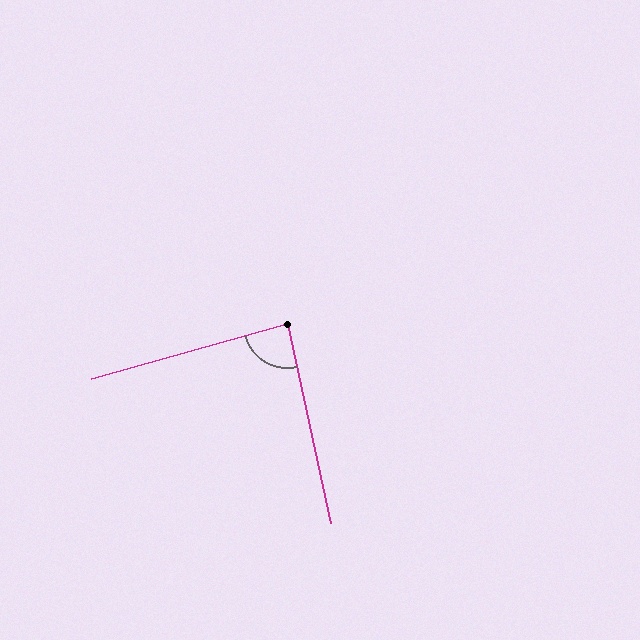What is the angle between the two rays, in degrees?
Approximately 87 degrees.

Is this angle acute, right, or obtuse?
It is approximately a right angle.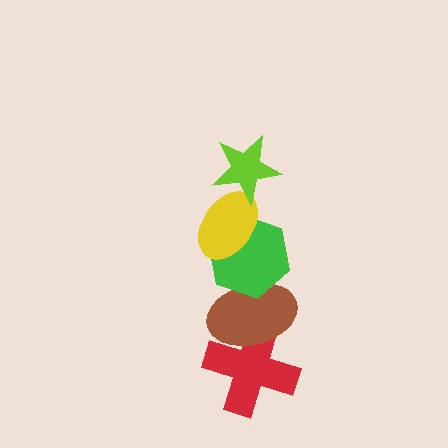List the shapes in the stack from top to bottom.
From top to bottom: the lime star, the yellow ellipse, the green hexagon, the brown ellipse, the red cross.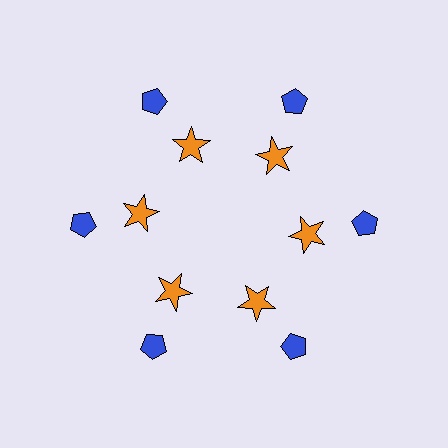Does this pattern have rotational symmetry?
Yes, this pattern has 6-fold rotational symmetry. It looks the same after rotating 60 degrees around the center.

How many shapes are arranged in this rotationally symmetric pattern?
There are 12 shapes, arranged in 6 groups of 2.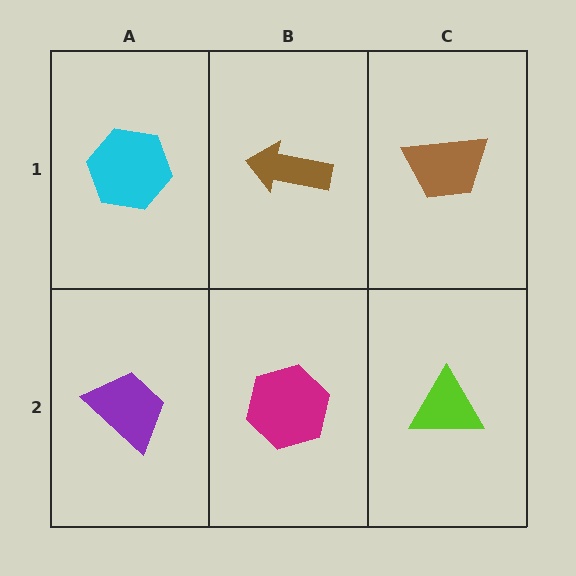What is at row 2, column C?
A lime triangle.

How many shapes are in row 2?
3 shapes.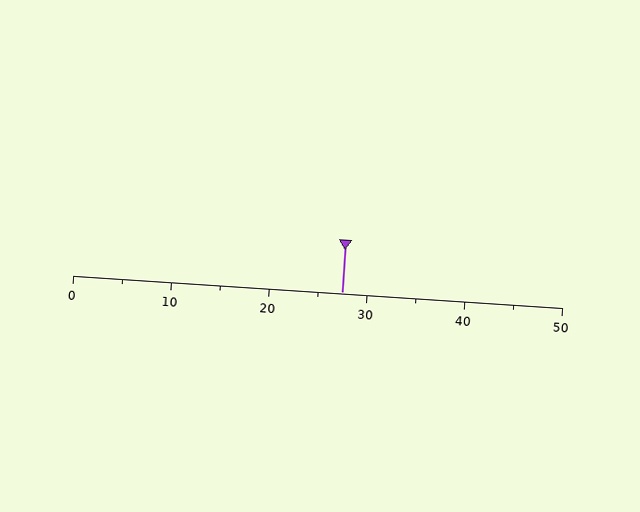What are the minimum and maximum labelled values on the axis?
The axis runs from 0 to 50.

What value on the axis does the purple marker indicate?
The marker indicates approximately 27.5.